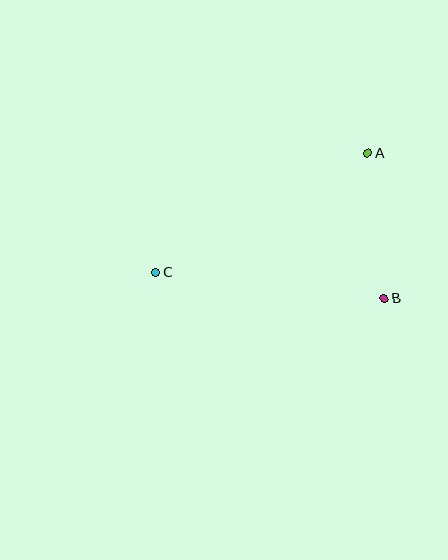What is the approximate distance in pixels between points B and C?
The distance between B and C is approximately 230 pixels.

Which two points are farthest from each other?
Points A and C are farthest from each other.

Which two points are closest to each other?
Points A and B are closest to each other.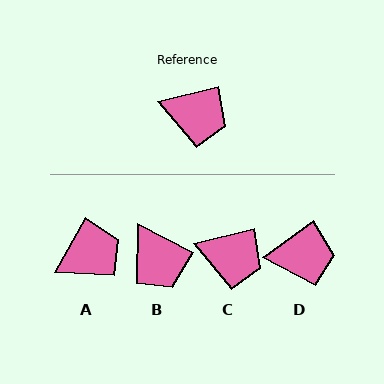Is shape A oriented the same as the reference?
No, it is off by about 47 degrees.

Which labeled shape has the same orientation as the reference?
C.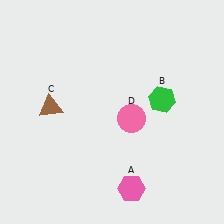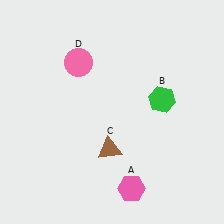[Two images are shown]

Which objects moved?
The objects that moved are: the brown triangle (C), the pink circle (D).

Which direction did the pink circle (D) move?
The pink circle (D) moved up.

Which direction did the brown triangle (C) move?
The brown triangle (C) moved right.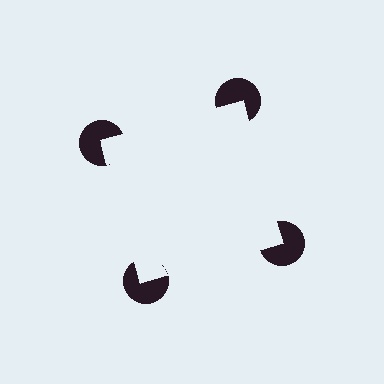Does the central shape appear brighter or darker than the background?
It typically appears slightly brighter than the background, even though no actual brightness change is drawn.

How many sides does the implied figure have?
4 sides.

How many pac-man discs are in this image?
There are 4 — one at each vertex of the illusory square.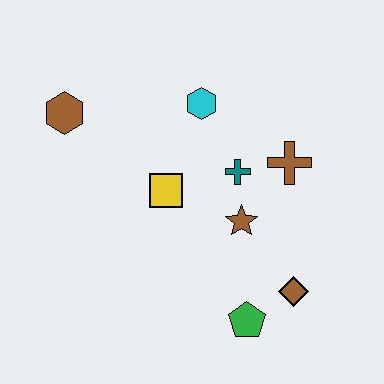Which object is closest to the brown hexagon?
The yellow square is closest to the brown hexagon.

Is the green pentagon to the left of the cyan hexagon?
No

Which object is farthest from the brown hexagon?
The brown diamond is farthest from the brown hexagon.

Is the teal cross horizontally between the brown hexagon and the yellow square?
No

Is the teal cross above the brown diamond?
Yes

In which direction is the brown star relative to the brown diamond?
The brown star is above the brown diamond.